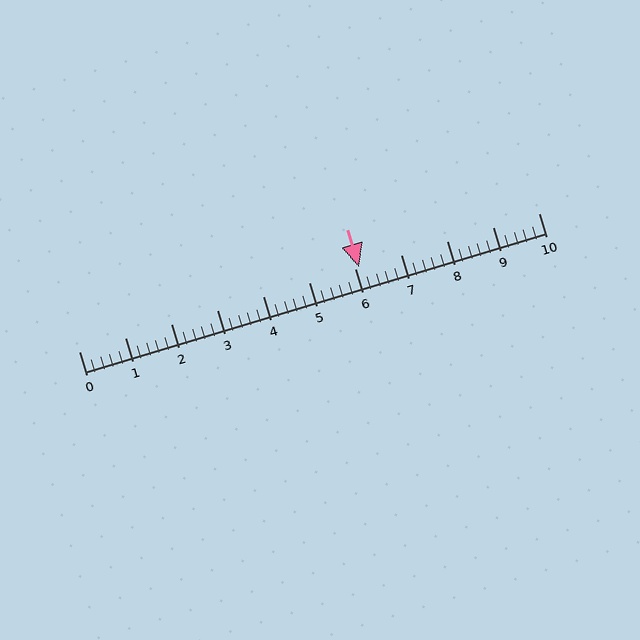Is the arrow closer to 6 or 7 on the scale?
The arrow is closer to 6.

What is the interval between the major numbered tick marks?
The major tick marks are spaced 1 units apart.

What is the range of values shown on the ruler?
The ruler shows values from 0 to 10.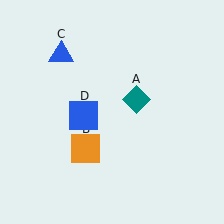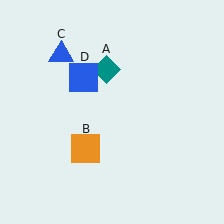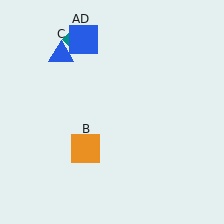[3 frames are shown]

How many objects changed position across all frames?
2 objects changed position: teal diamond (object A), blue square (object D).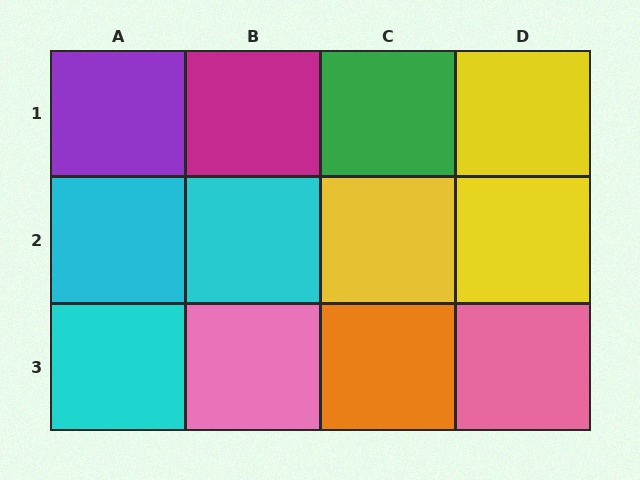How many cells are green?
1 cell is green.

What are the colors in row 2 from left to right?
Cyan, cyan, yellow, yellow.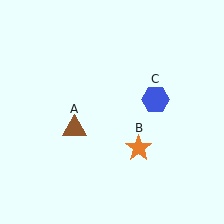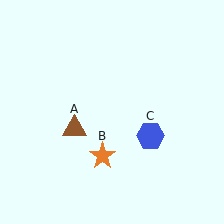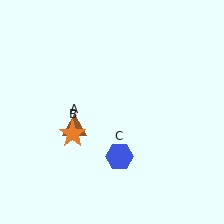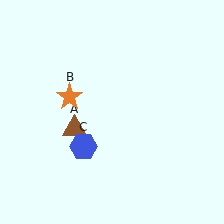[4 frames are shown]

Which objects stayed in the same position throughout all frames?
Brown triangle (object A) remained stationary.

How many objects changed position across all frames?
2 objects changed position: orange star (object B), blue hexagon (object C).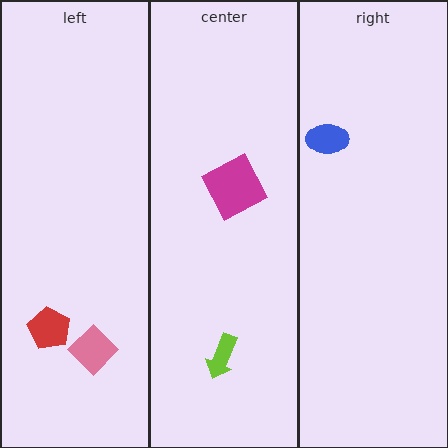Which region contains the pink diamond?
The left region.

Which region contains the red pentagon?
The left region.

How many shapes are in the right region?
1.